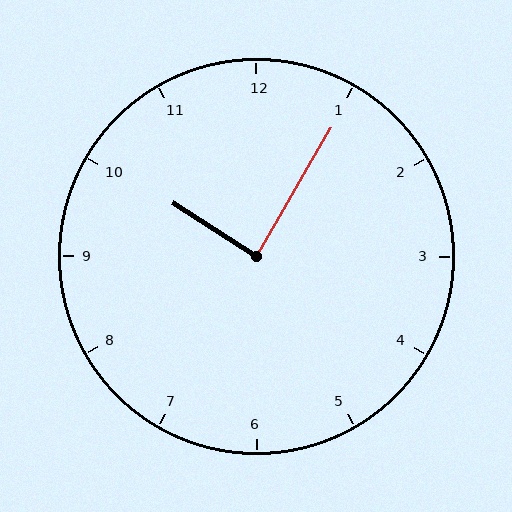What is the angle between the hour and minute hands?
Approximately 88 degrees.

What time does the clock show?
10:05.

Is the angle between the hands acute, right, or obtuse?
It is right.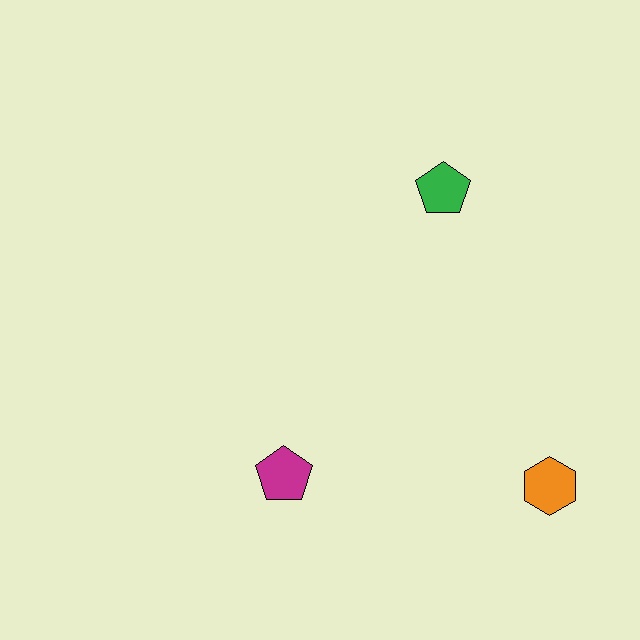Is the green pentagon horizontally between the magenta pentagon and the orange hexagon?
Yes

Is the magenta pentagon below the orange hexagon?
No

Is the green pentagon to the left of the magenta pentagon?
No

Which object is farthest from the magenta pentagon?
The green pentagon is farthest from the magenta pentagon.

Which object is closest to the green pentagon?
The orange hexagon is closest to the green pentagon.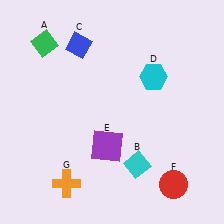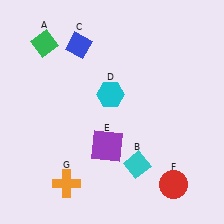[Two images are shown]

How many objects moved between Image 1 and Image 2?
1 object moved between the two images.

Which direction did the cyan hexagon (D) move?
The cyan hexagon (D) moved left.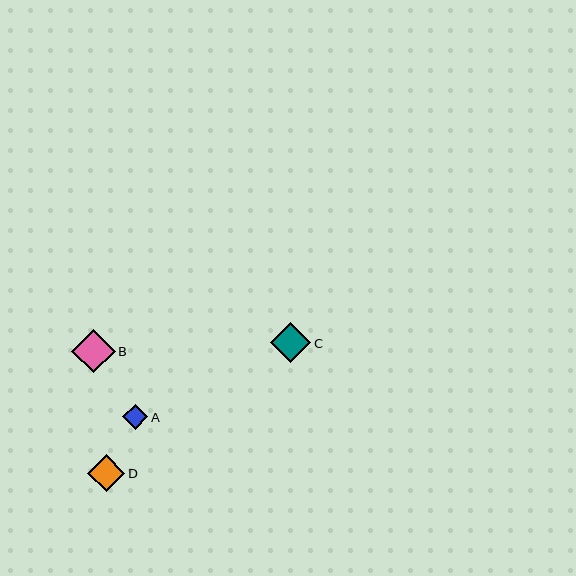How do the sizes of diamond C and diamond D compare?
Diamond C and diamond D are approximately the same size.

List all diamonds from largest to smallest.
From largest to smallest: B, C, D, A.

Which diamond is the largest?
Diamond B is the largest with a size of approximately 43 pixels.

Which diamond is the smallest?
Diamond A is the smallest with a size of approximately 25 pixels.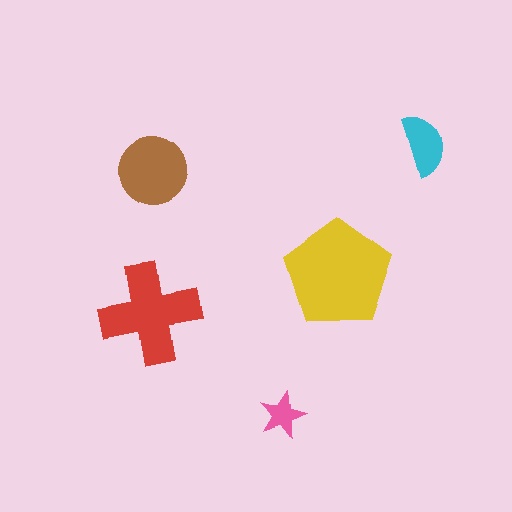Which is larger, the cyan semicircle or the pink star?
The cyan semicircle.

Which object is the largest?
The yellow pentagon.